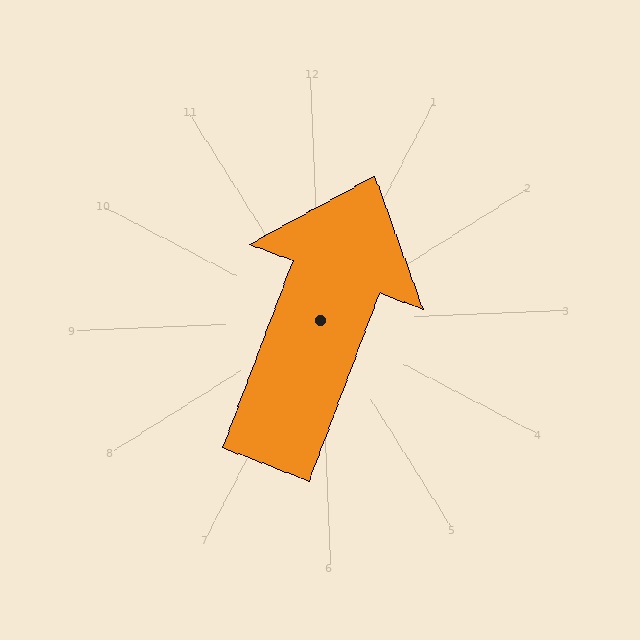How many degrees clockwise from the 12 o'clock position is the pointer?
Approximately 23 degrees.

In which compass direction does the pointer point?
Northeast.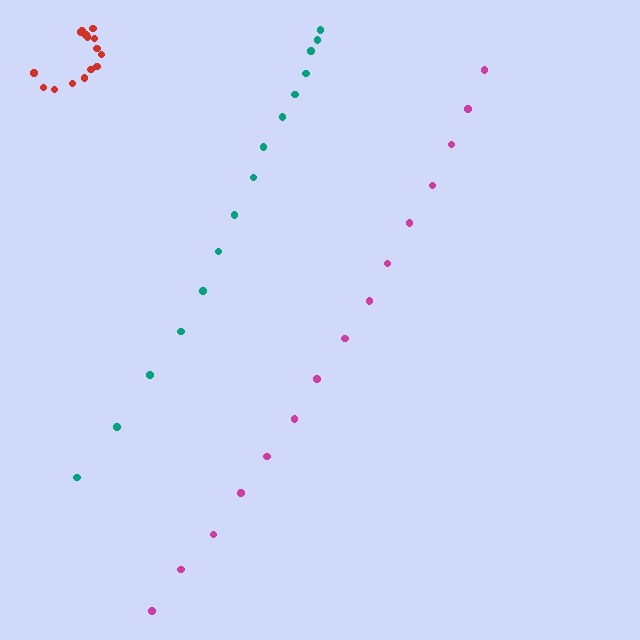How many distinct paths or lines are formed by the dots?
There are 3 distinct paths.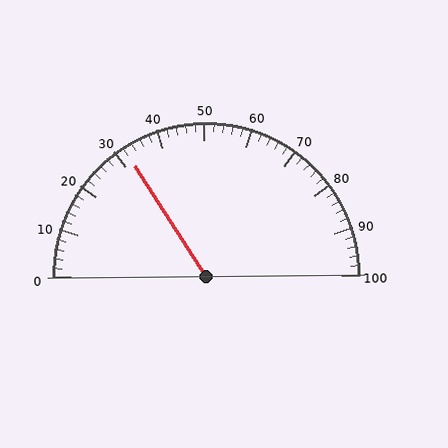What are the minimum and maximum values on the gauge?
The gauge ranges from 0 to 100.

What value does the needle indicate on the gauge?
The needle indicates approximately 32.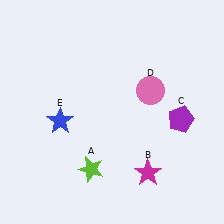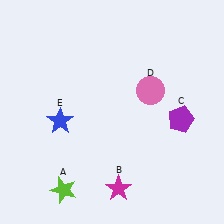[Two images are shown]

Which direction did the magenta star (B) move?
The magenta star (B) moved left.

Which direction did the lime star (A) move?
The lime star (A) moved left.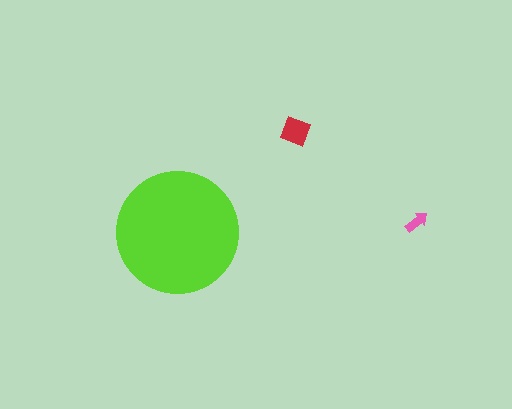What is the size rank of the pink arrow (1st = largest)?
3rd.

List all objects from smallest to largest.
The pink arrow, the red diamond, the lime circle.